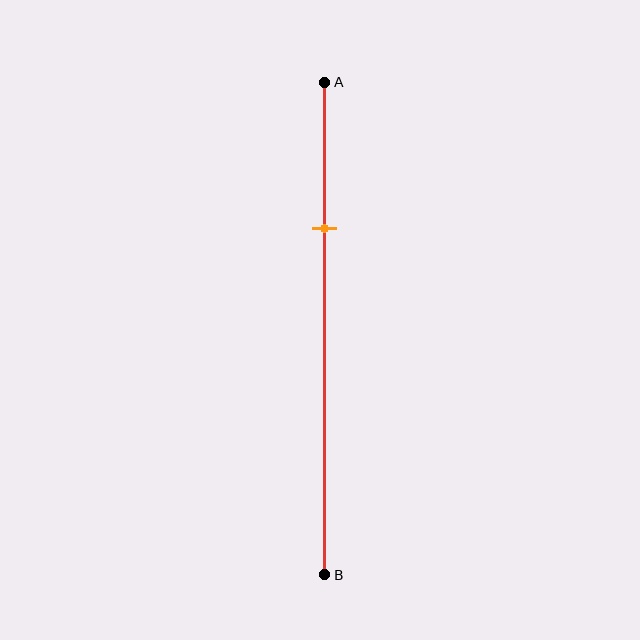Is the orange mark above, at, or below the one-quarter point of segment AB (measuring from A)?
The orange mark is below the one-quarter point of segment AB.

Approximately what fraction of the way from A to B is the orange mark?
The orange mark is approximately 30% of the way from A to B.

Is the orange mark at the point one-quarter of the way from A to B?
No, the mark is at about 30% from A, not at the 25% one-quarter point.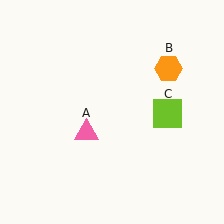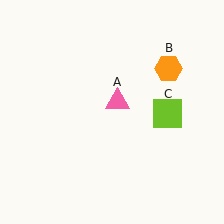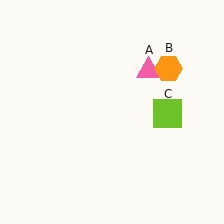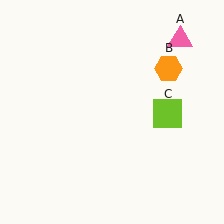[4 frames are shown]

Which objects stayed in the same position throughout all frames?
Orange hexagon (object B) and lime square (object C) remained stationary.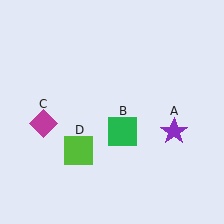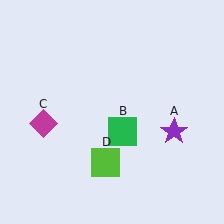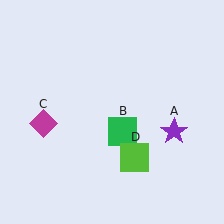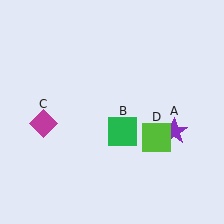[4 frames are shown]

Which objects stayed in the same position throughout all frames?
Purple star (object A) and green square (object B) and magenta diamond (object C) remained stationary.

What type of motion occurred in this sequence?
The lime square (object D) rotated counterclockwise around the center of the scene.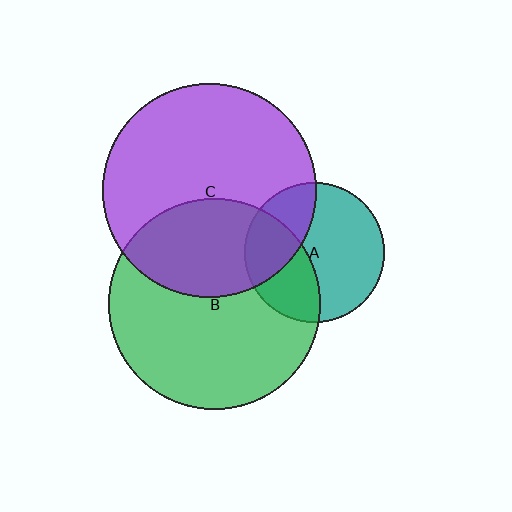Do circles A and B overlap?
Yes.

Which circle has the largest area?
Circle C (purple).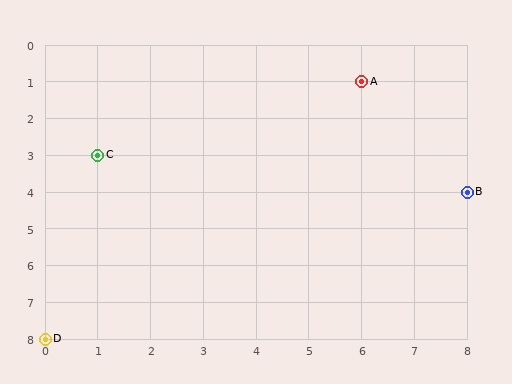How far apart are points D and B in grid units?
Points D and B are 8 columns and 4 rows apart (about 8.9 grid units diagonally).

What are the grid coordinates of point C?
Point C is at grid coordinates (1, 3).